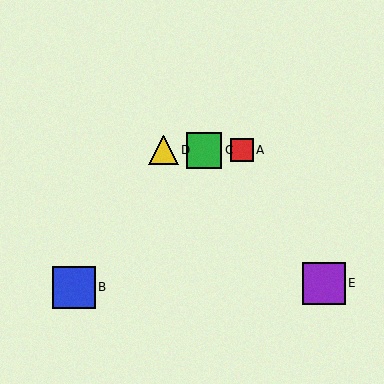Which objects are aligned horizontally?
Objects A, C, D are aligned horizontally.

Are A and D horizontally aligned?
Yes, both are at y≈150.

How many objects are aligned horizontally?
3 objects (A, C, D) are aligned horizontally.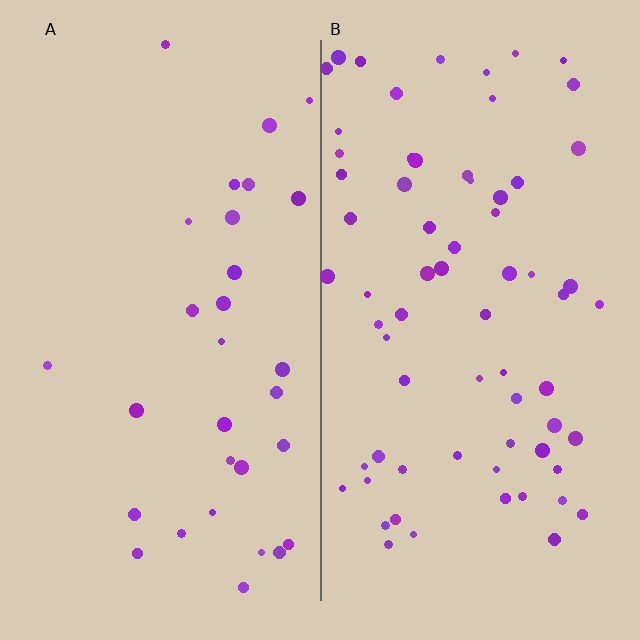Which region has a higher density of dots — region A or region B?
B (the right).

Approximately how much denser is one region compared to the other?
Approximately 2.3× — region B over region A.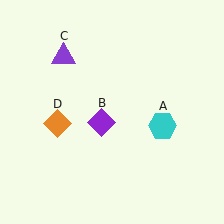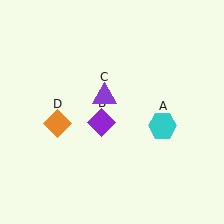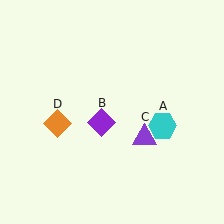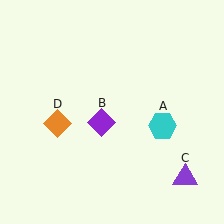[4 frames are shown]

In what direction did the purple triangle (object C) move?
The purple triangle (object C) moved down and to the right.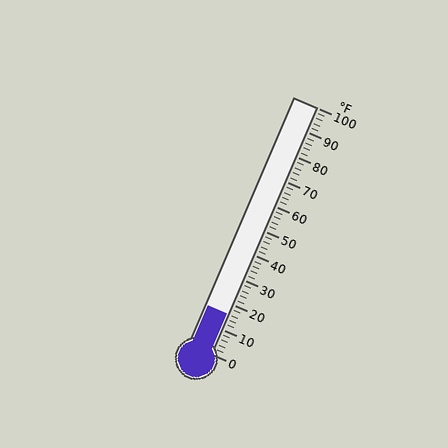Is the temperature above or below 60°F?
The temperature is below 60°F.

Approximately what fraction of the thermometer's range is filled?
The thermometer is filled to approximately 15% of its range.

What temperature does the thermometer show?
The thermometer shows approximately 16°F.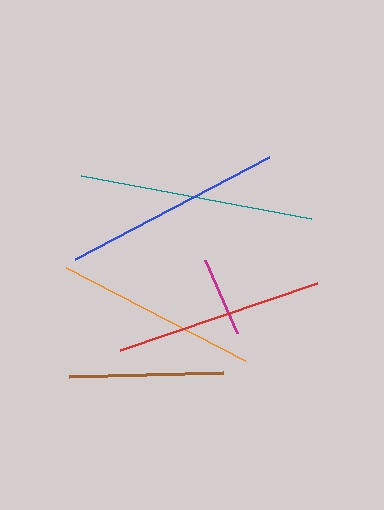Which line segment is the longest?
The teal line is the longest at approximately 234 pixels.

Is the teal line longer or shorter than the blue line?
The teal line is longer than the blue line.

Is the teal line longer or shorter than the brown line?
The teal line is longer than the brown line.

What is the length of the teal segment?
The teal segment is approximately 234 pixels long.